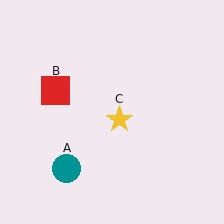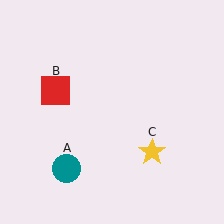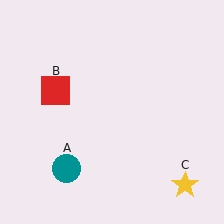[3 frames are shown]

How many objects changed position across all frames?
1 object changed position: yellow star (object C).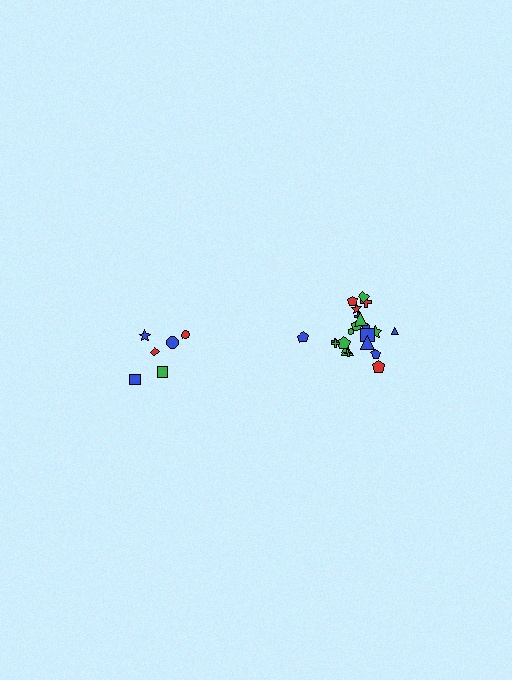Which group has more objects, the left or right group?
The right group.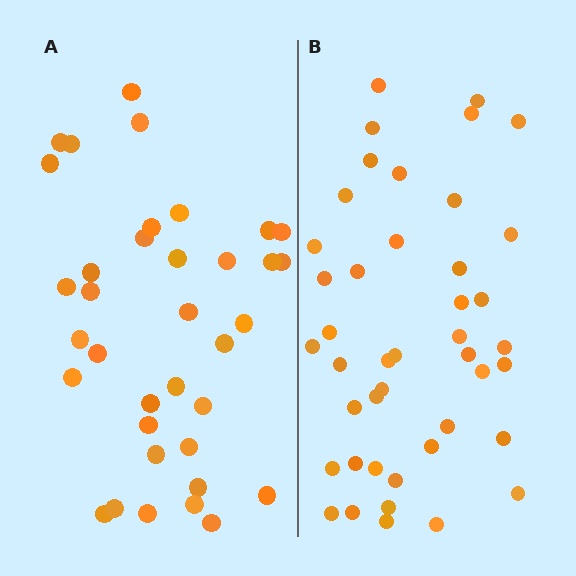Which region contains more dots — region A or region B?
Region B (the right region) has more dots.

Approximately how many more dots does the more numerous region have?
Region B has roughly 8 or so more dots than region A.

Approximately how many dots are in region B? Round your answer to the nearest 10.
About 40 dots. (The exact count is 43, which rounds to 40.)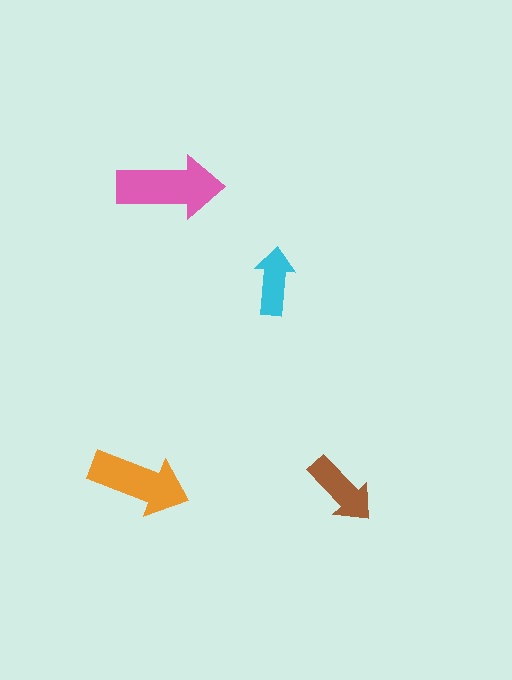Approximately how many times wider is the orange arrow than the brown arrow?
About 1.5 times wider.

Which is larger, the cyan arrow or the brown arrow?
The brown one.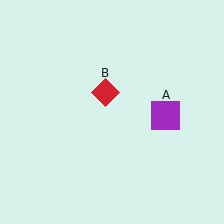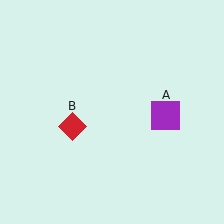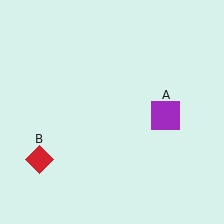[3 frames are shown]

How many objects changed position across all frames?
1 object changed position: red diamond (object B).